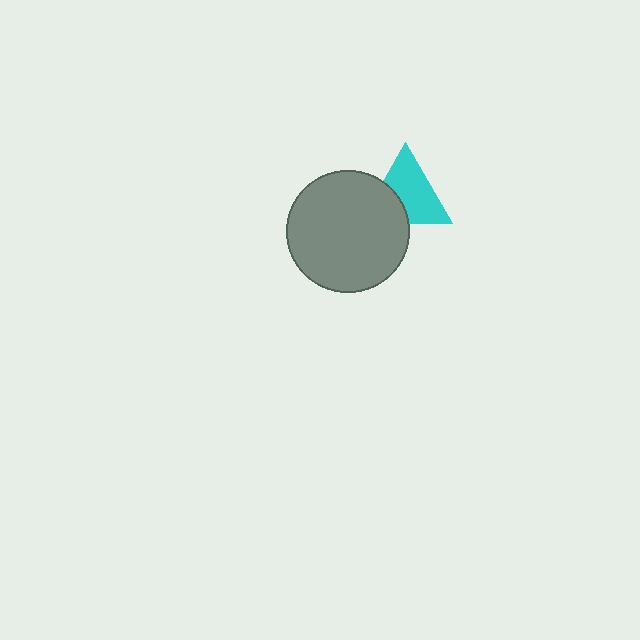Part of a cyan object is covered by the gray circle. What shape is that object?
It is a triangle.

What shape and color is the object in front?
The object in front is a gray circle.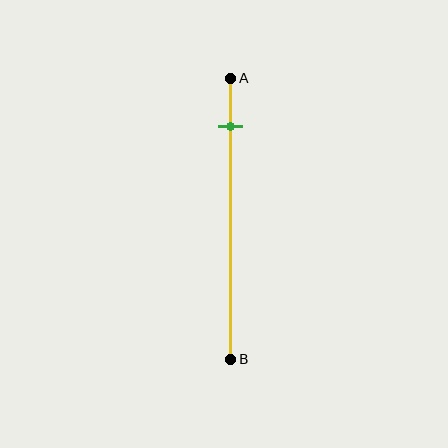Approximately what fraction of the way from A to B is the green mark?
The green mark is approximately 15% of the way from A to B.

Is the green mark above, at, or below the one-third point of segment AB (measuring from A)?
The green mark is above the one-third point of segment AB.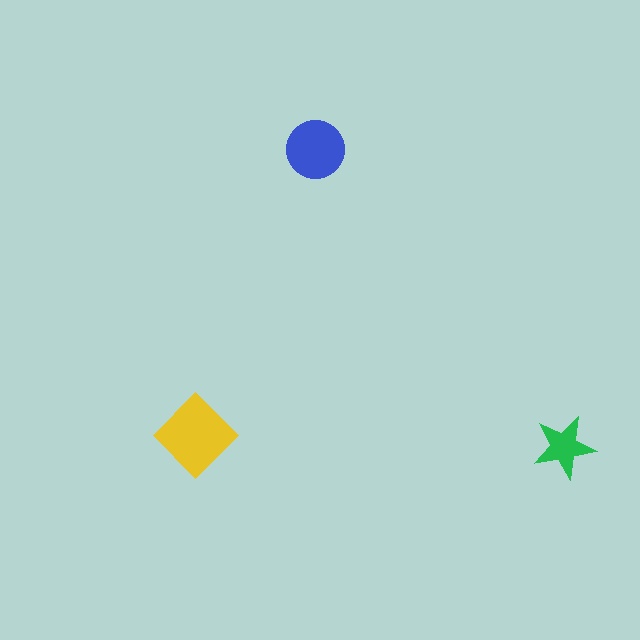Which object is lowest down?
The green star is bottommost.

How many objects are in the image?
There are 3 objects in the image.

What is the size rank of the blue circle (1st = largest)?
2nd.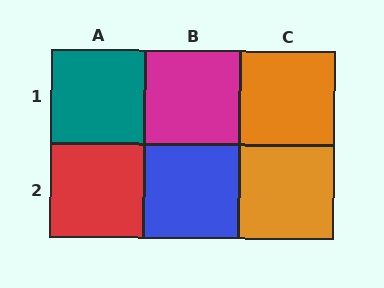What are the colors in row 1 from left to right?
Teal, magenta, orange.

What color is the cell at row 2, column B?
Blue.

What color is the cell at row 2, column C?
Orange.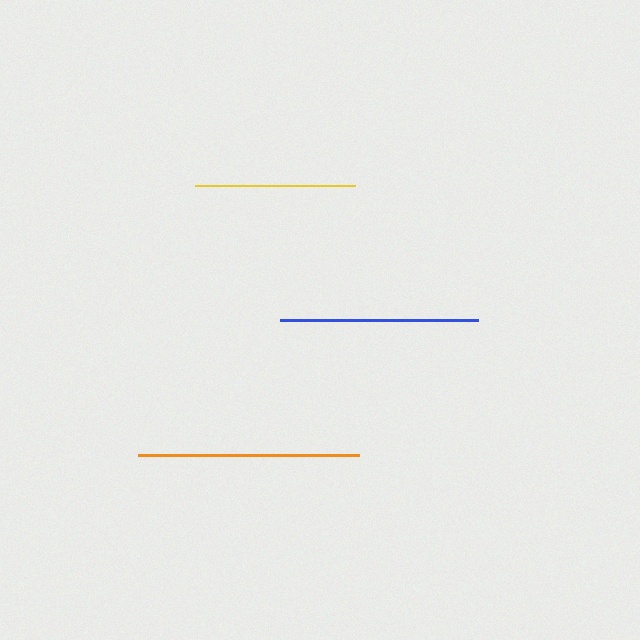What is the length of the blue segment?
The blue segment is approximately 198 pixels long.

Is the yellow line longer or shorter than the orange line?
The orange line is longer than the yellow line.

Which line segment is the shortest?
The yellow line is the shortest at approximately 160 pixels.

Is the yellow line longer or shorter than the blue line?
The blue line is longer than the yellow line.